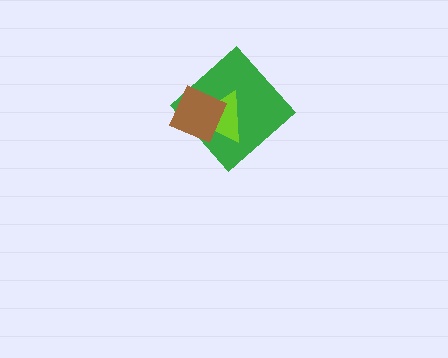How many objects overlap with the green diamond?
2 objects overlap with the green diamond.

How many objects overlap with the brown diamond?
2 objects overlap with the brown diamond.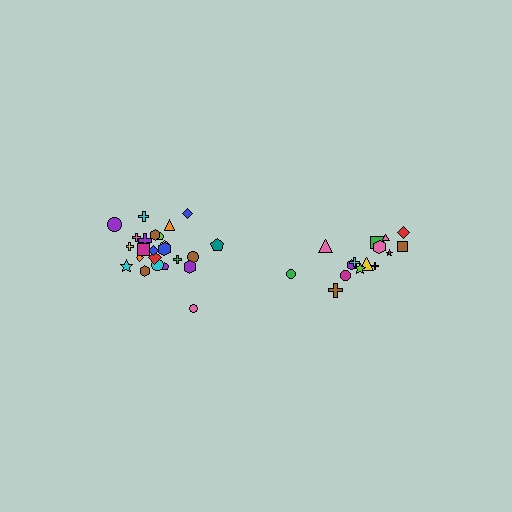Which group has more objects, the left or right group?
The left group.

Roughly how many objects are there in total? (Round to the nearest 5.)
Roughly 40 objects in total.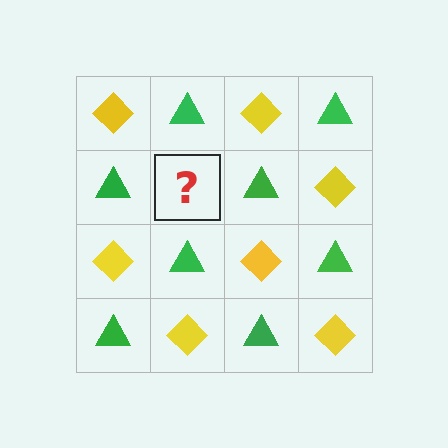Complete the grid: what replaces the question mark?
The question mark should be replaced with a yellow diamond.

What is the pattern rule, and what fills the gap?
The rule is that it alternates yellow diamond and green triangle in a checkerboard pattern. The gap should be filled with a yellow diamond.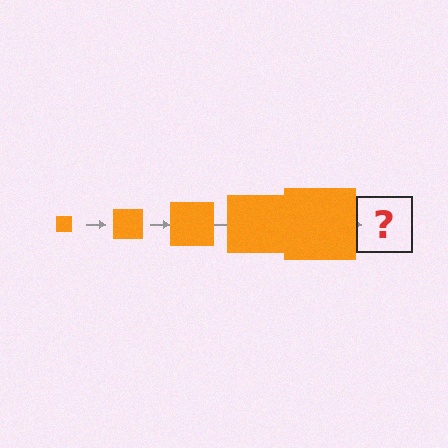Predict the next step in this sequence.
The next step is an orange square, larger than the previous one.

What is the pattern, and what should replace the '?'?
The pattern is that the square gets progressively larger each step. The '?' should be an orange square, larger than the previous one.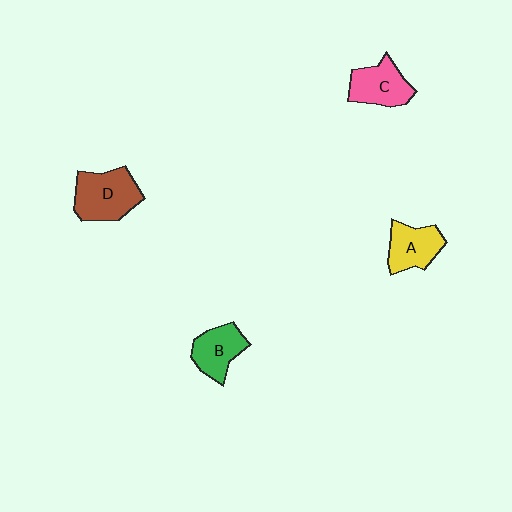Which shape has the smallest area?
Shape B (green).